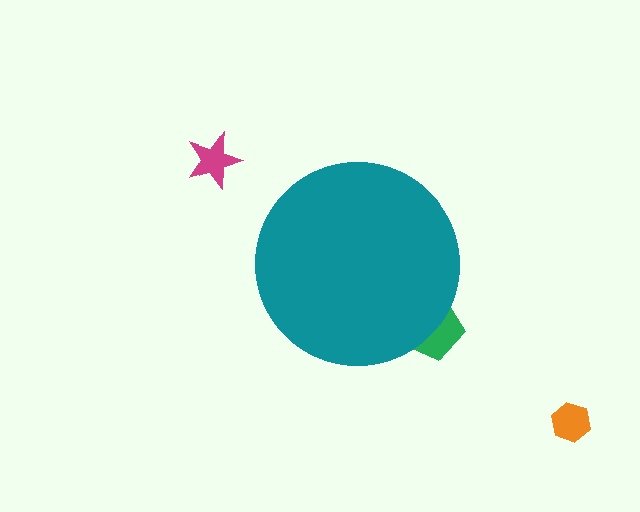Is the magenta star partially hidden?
No, the magenta star is fully visible.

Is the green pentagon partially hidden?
Yes, the green pentagon is partially hidden behind the teal circle.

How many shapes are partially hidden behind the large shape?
1 shape is partially hidden.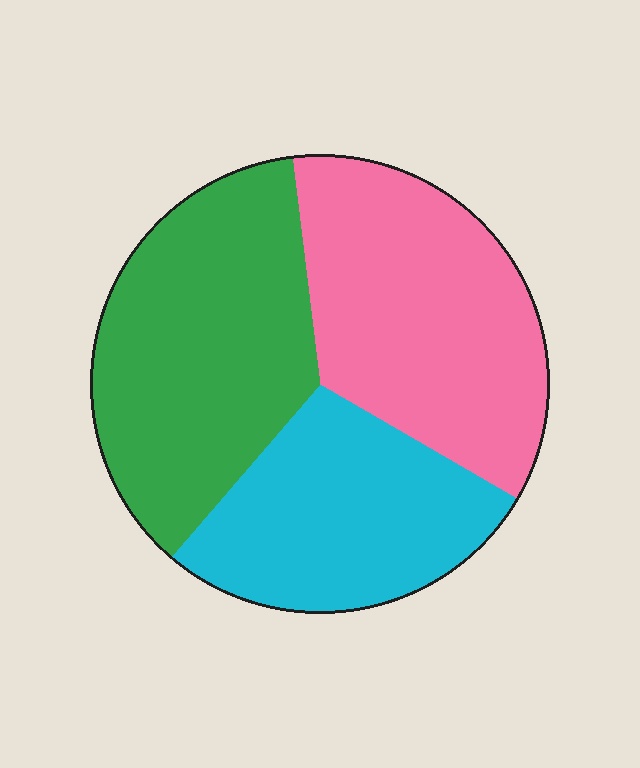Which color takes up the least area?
Cyan, at roughly 30%.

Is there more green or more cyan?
Green.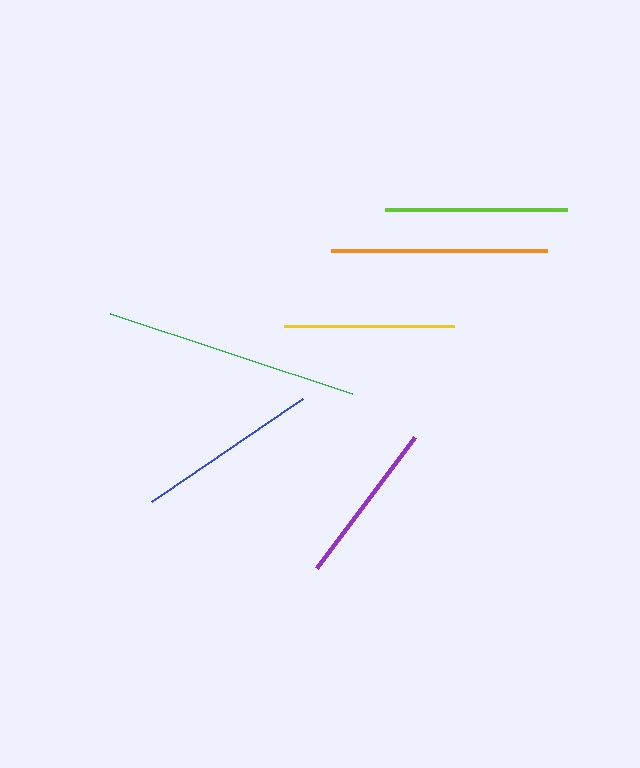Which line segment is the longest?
The green line is the longest at approximately 255 pixels.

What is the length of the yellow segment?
The yellow segment is approximately 170 pixels long.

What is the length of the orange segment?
The orange segment is approximately 216 pixels long.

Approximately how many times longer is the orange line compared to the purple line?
The orange line is approximately 1.3 times the length of the purple line.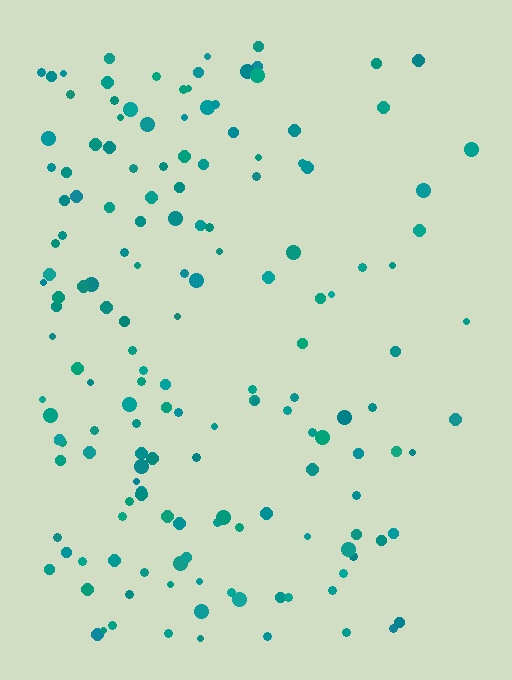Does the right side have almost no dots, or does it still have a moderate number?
Still a moderate number, just noticeably fewer than the left.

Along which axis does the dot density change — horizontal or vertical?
Horizontal.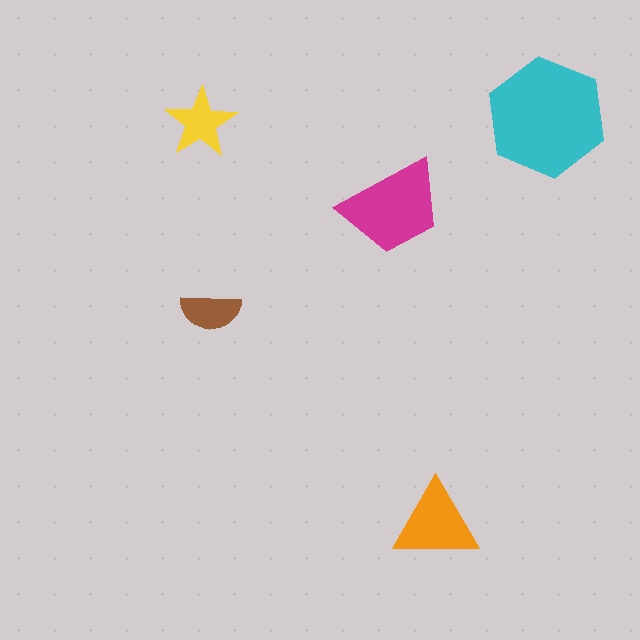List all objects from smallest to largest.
The brown semicircle, the yellow star, the orange triangle, the magenta trapezoid, the cyan hexagon.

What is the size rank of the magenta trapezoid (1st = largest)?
2nd.